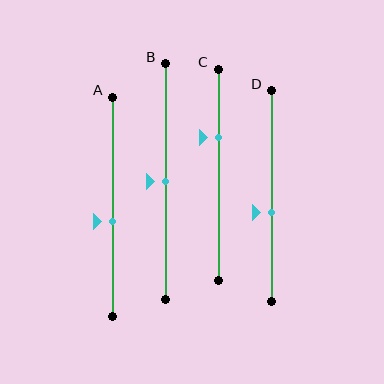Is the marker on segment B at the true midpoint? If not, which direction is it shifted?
Yes, the marker on segment B is at the true midpoint.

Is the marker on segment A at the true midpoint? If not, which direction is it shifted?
No, the marker on segment A is shifted downward by about 7% of the segment length.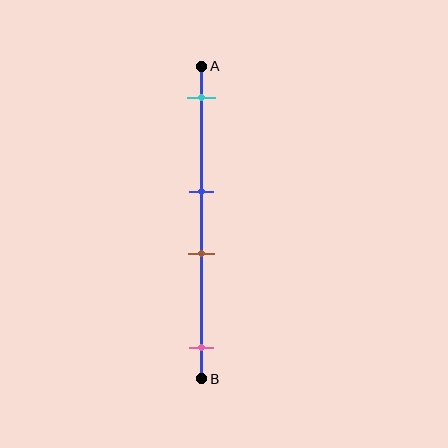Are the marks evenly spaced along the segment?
No, the marks are not evenly spaced.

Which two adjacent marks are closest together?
The blue and brown marks are the closest adjacent pair.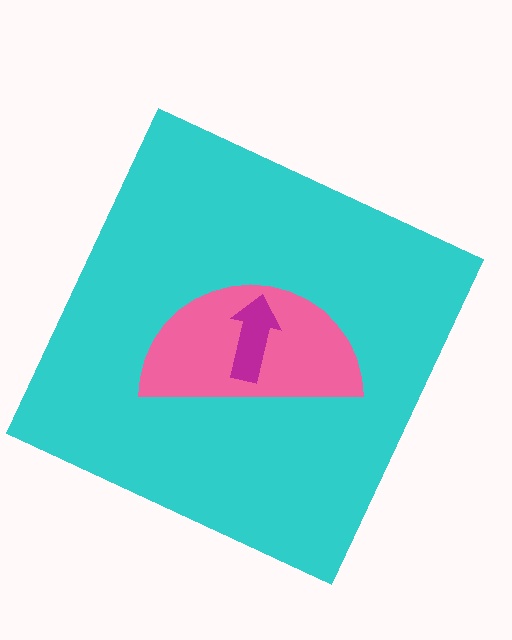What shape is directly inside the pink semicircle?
The magenta arrow.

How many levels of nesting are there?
3.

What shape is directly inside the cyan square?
The pink semicircle.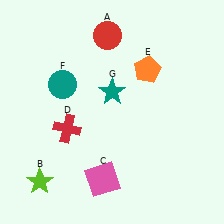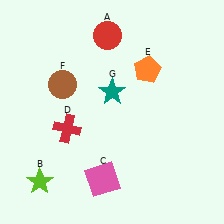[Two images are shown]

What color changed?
The circle (F) changed from teal in Image 1 to brown in Image 2.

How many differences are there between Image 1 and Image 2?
There is 1 difference between the two images.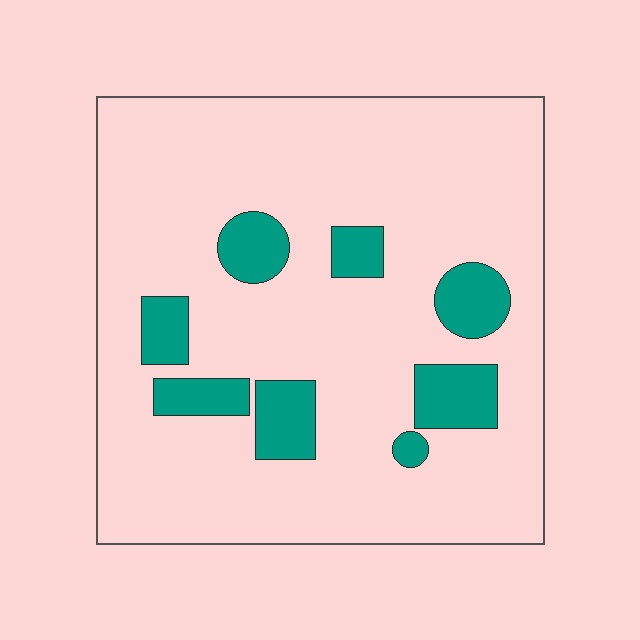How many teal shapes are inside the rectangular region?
8.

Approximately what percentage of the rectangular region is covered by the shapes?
Approximately 15%.